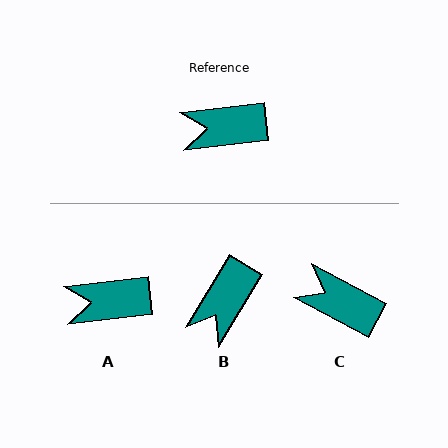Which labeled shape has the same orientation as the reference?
A.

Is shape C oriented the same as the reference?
No, it is off by about 34 degrees.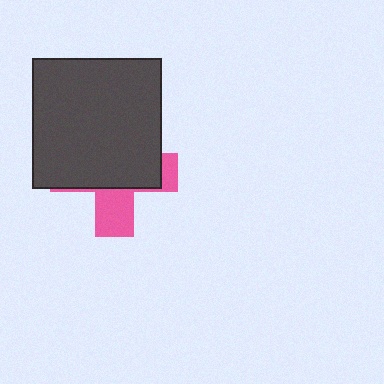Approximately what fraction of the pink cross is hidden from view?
Roughly 69% of the pink cross is hidden behind the dark gray square.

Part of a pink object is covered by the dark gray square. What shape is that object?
It is a cross.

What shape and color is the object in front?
The object in front is a dark gray square.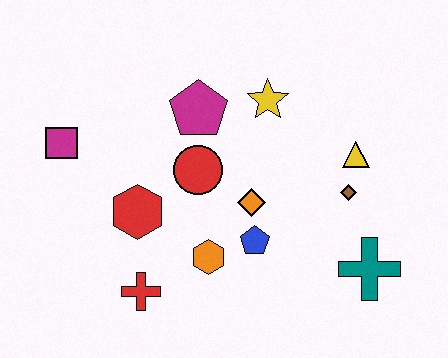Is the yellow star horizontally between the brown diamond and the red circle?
Yes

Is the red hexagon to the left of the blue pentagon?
Yes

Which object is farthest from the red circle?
The teal cross is farthest from the red circle.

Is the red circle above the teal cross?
Yes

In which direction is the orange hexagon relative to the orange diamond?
The orange hexagon is below the orange diamond.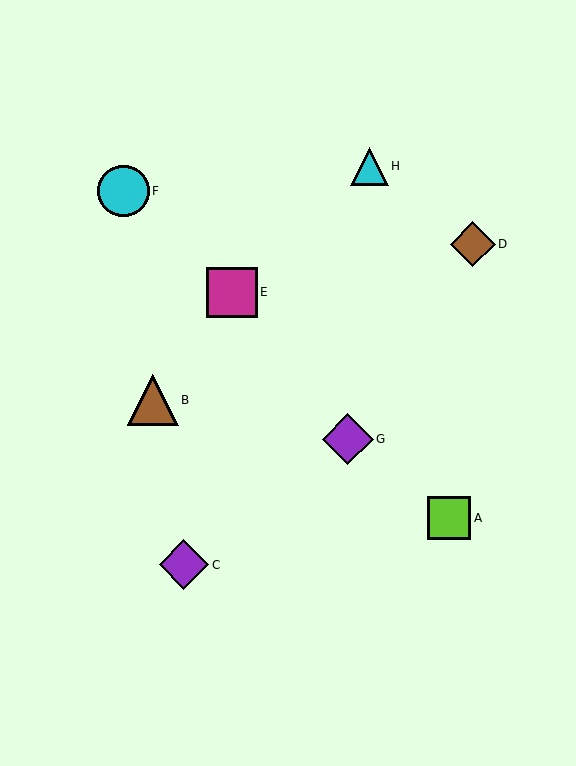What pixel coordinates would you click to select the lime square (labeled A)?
Click at (449, 518) to select the lime square A.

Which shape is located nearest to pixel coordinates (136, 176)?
The cyan circle (labeled F) at (124, 191) is nearest to that location.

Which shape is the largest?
The cyan circle (labeled F) is the largest.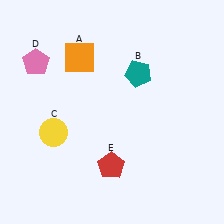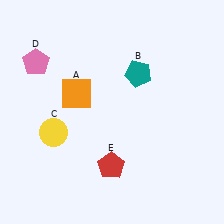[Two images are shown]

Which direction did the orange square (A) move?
The orange square (A) moved down.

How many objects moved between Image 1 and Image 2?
1 object moved between the two images.